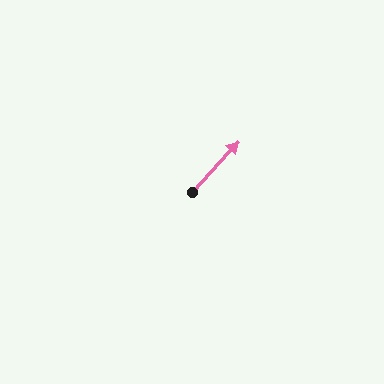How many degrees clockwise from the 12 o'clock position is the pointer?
Approximately 43 degrees.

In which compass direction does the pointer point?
Northeast.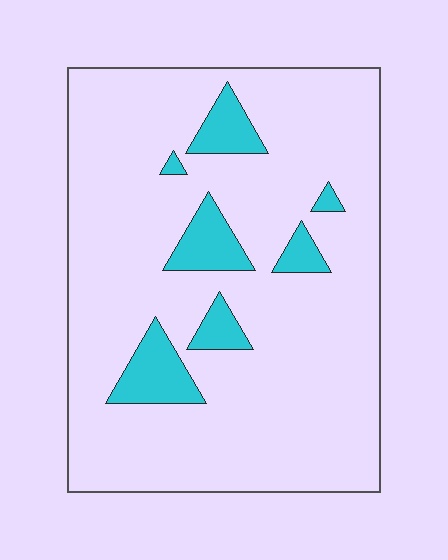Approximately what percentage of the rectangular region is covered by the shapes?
Approximately 10%.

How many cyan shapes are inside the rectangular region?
7.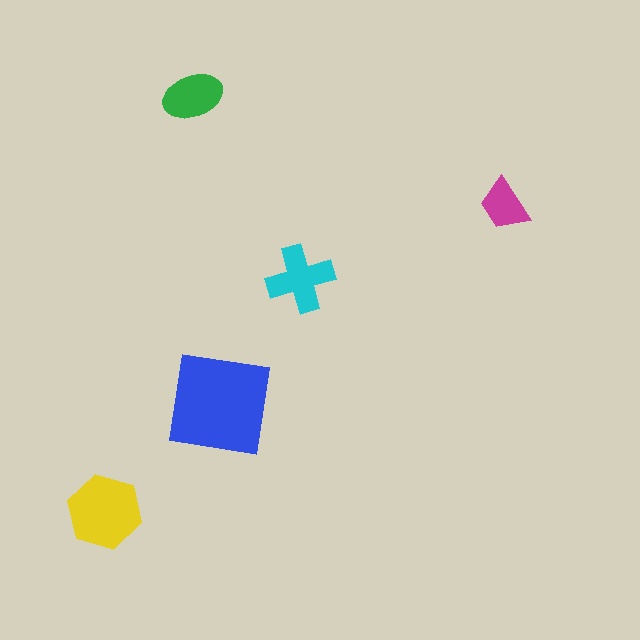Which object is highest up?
The green ellipse is topmost.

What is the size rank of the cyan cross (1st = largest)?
3rd.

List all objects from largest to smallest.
The blue square, the yellow hexagon, the cyan cross, the green ellipse, the magenta trapezoid.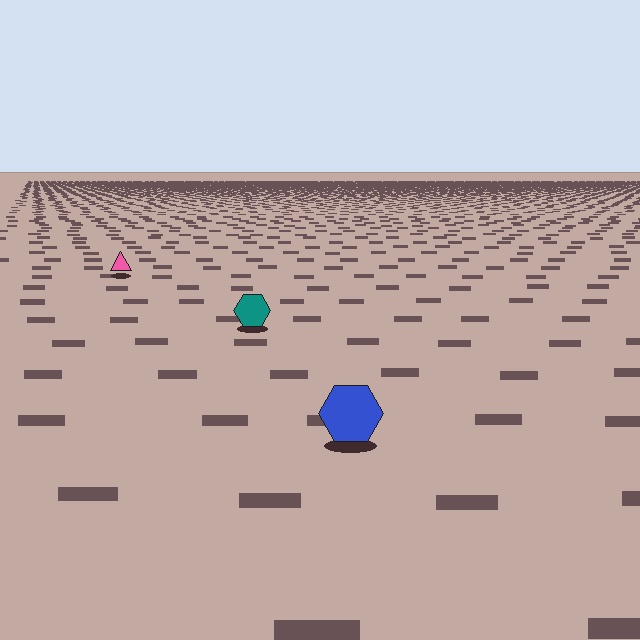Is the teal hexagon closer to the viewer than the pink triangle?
Yes. The teal hexagon is closer — you can tell from the texture gradient: the ground texture is coarser near it.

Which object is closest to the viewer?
The blue hexagon is closest. The texture marks near it are larger and more spread out.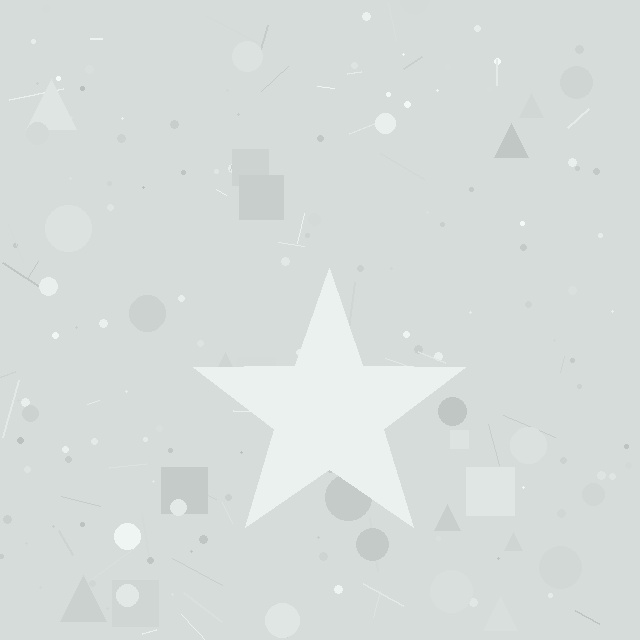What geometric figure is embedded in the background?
A star is embedded in the background.